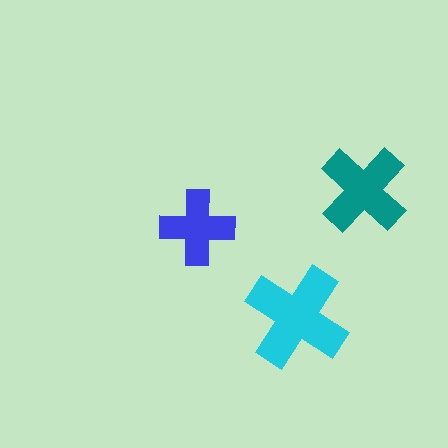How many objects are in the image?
There are 3 objects in the image.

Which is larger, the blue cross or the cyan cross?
The cyan one.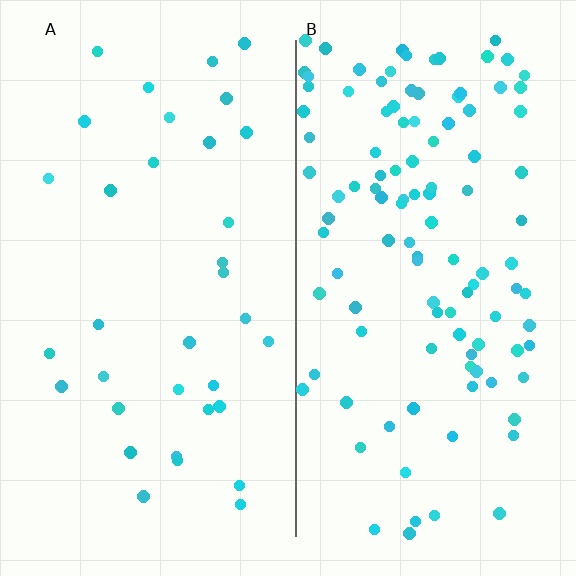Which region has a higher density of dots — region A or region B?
B (the right).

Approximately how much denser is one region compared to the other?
Approximately 3.2× — region B over region A.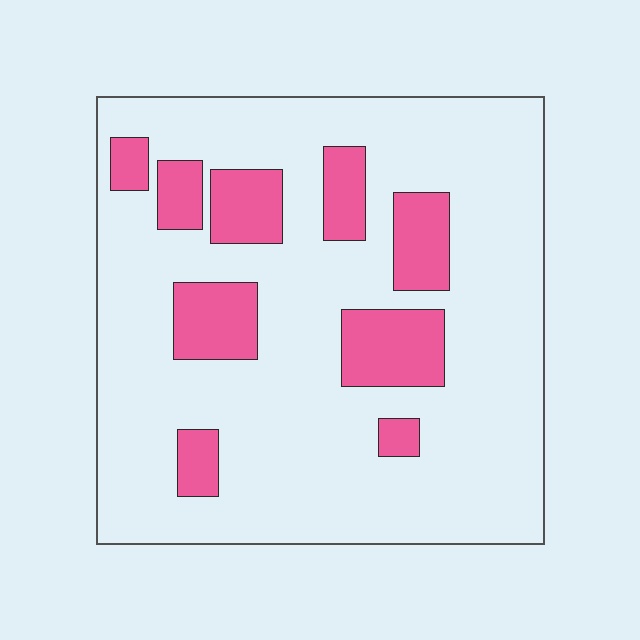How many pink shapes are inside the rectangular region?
9.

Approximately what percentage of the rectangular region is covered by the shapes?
Approximately 20%.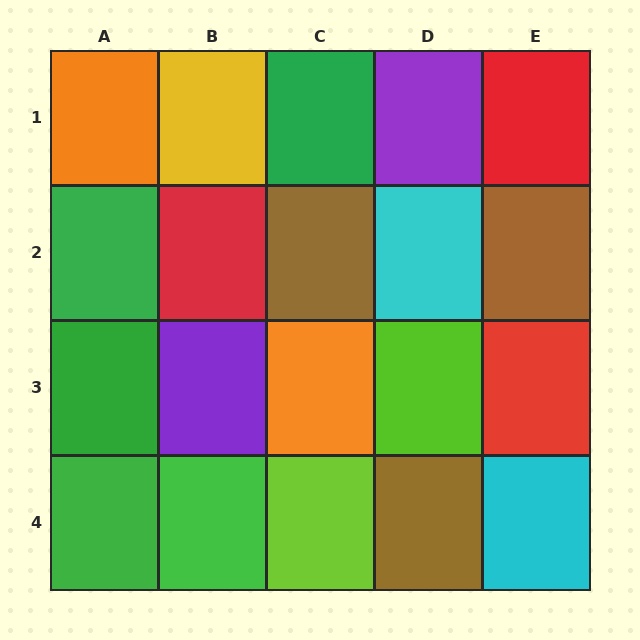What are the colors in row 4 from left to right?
Green, green, lime, brown, cyan.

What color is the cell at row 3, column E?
Red.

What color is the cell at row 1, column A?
Orange.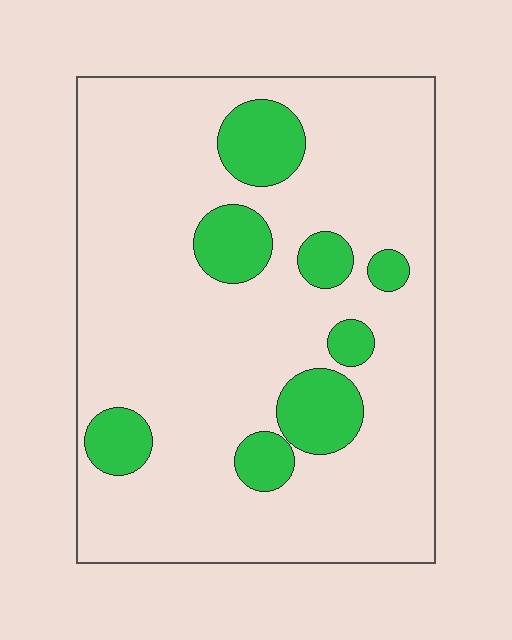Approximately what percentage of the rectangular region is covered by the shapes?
Approximately 15%.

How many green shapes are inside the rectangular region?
8.